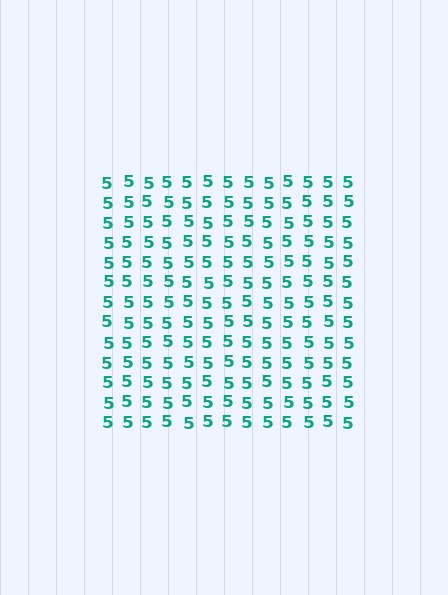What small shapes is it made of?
It is made of small digit 5's.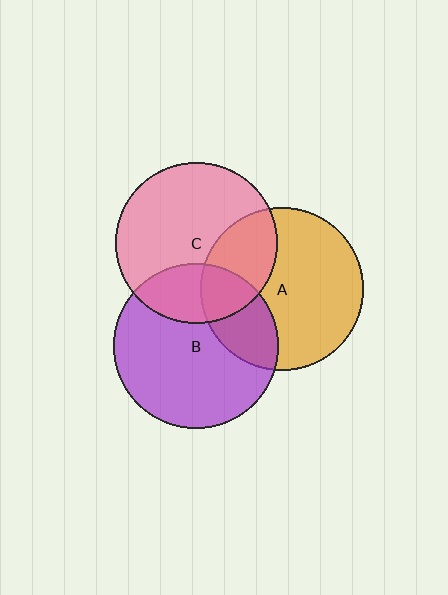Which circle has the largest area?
Circle B (purple).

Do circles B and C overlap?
Yes.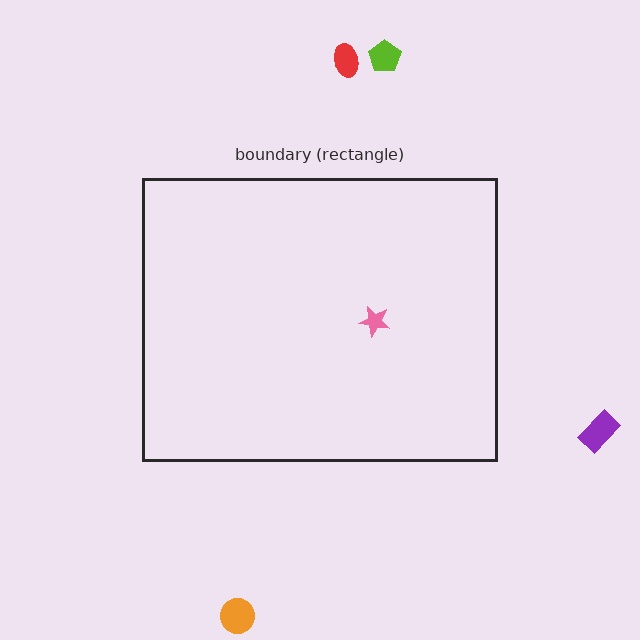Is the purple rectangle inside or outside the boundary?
Outside.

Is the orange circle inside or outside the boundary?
Outside.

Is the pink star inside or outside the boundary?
Inside.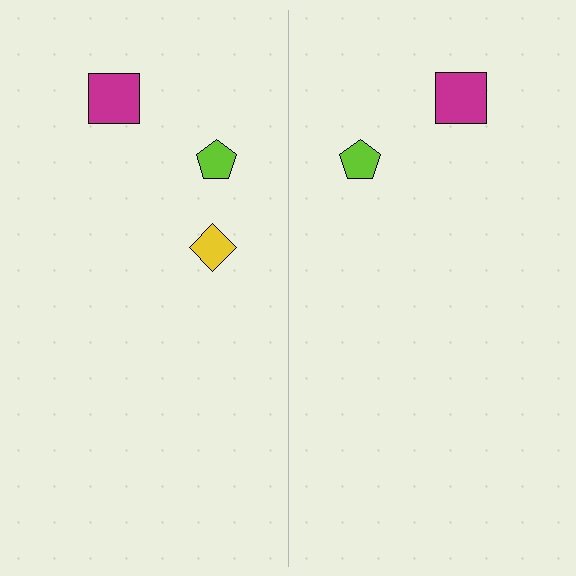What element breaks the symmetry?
A yellow diamond is missing from the right side.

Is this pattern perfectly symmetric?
No, the pattern is not perfectly symmetric. A yellow diamond is missing from the right side.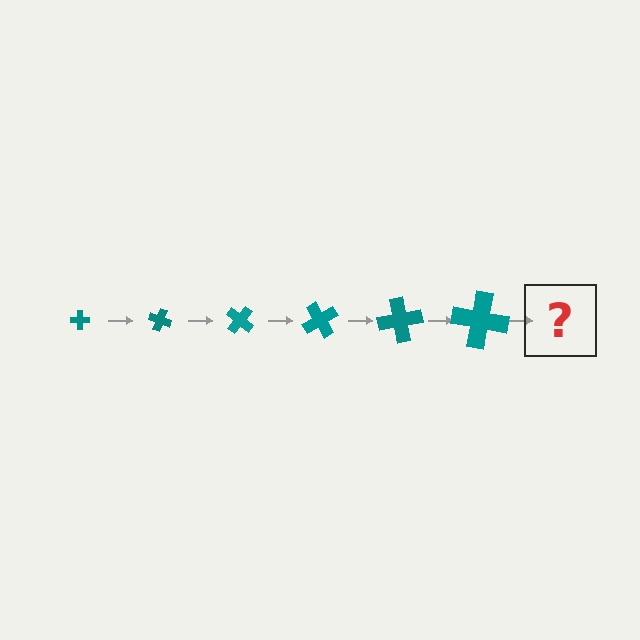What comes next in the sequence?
The next element should be a cross, larger than the previous one and rotated 120 degrees from the start.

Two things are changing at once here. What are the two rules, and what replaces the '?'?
The two rules are that the cross grows larger each step and it rotates 20 degrees each step. The '?' should be a cross, larger than the previous one and rotated 120 degrees from the start.